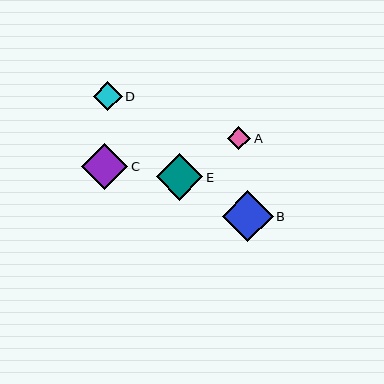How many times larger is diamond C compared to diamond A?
Diamond C is approximately 1.9 times the size of diamond A.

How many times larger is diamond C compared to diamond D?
Diamond C is approximately 1.6 times the size of diamond D.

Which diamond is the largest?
Diamond B is the largest with a size of approximately 51 pixels.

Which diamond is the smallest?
Diamond A is the smallest with a size of approximately 24 pixels.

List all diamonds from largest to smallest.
From largest to smallest: B, E, C, D, A.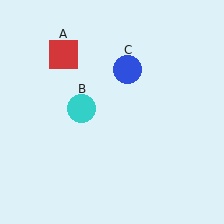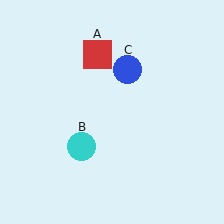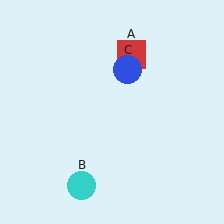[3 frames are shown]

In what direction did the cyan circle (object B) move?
The cyan circle (object B) moved down.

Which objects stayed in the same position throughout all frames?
Blue circle (object C) remained stationary.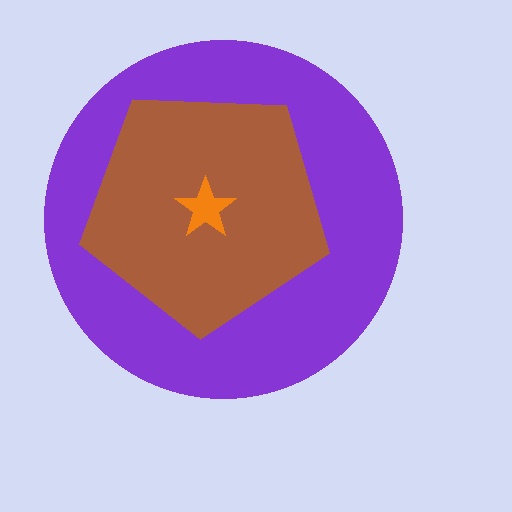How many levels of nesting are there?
3.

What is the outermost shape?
The purple circle.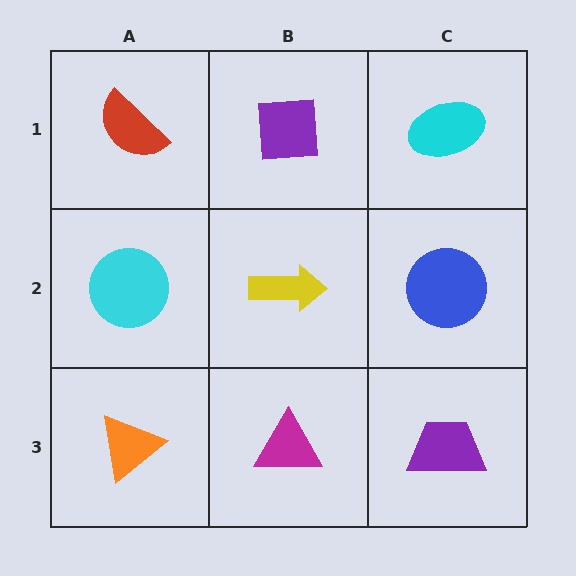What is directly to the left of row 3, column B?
An orange triangle.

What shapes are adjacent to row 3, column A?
A cyan circle (row 2, column A), a magenta triangle (row 3, column B).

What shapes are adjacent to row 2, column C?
A cyan ellipse (row 1, column C), a purple trapezoid (row 3, column C), a yellow arrow (row 2, column B).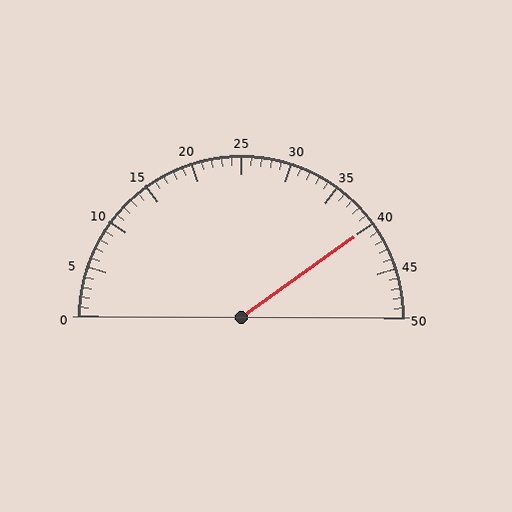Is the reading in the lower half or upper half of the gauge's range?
The reading is in the upper half of the range (0 to 50).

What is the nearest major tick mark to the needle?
The nearest major tick mark is 40.